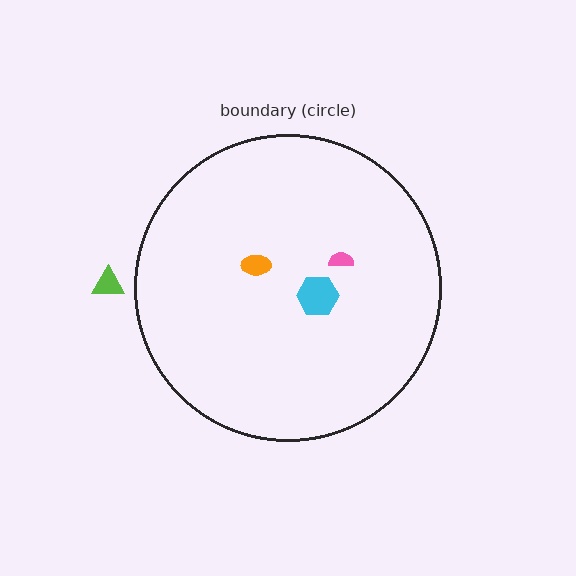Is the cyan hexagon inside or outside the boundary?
Inside.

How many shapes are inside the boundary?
3 inside, 1 outside.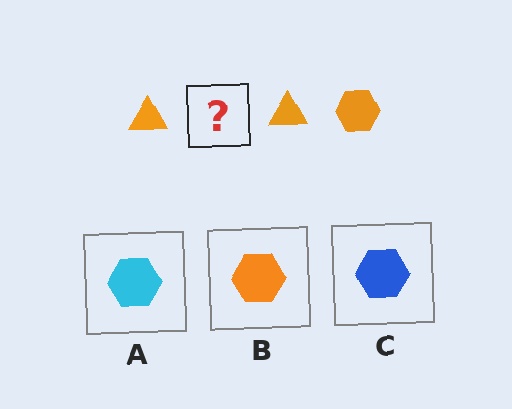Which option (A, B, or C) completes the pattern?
B.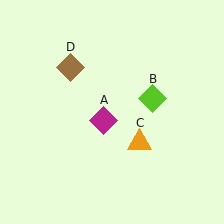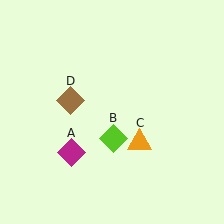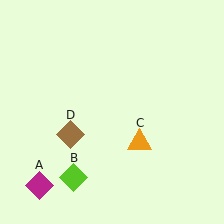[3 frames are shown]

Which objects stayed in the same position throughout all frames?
Orange triangle (object C) remained stationary.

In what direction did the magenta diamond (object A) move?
The magenta diamond (object A) moved down and to the left.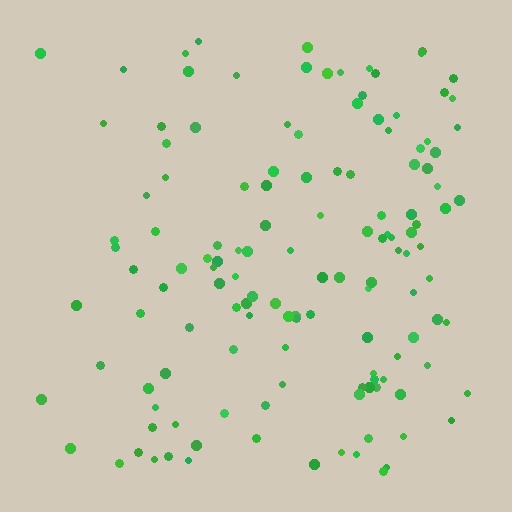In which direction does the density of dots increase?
From left to right, with the right side densest.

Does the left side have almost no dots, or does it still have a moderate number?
Still a moderate number, just noticeably fewer than the right.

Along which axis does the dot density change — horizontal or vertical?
Horizontal.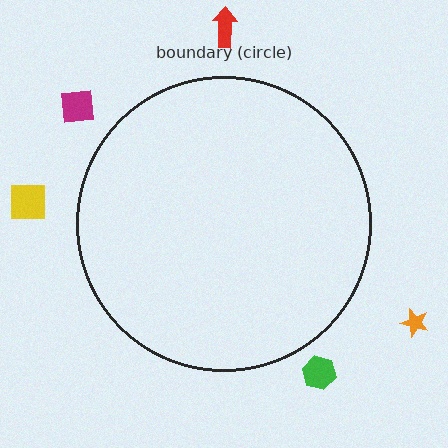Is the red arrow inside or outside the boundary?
Outside.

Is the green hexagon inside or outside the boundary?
Outside.